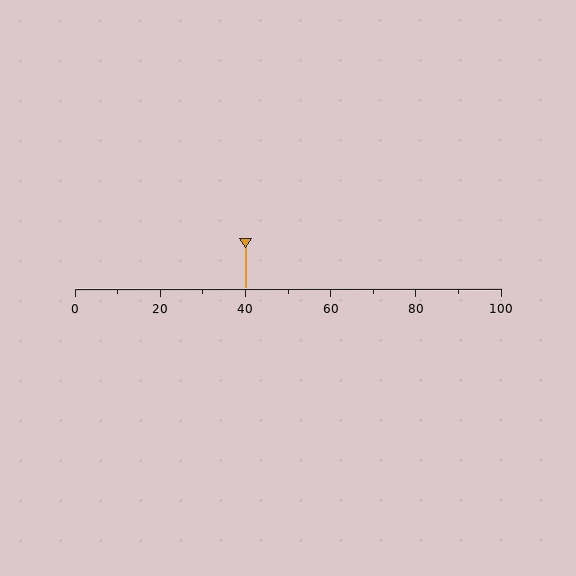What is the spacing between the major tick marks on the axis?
The major ticks are spaced 20 apart.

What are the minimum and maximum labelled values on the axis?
The axis runs from 0 to 100.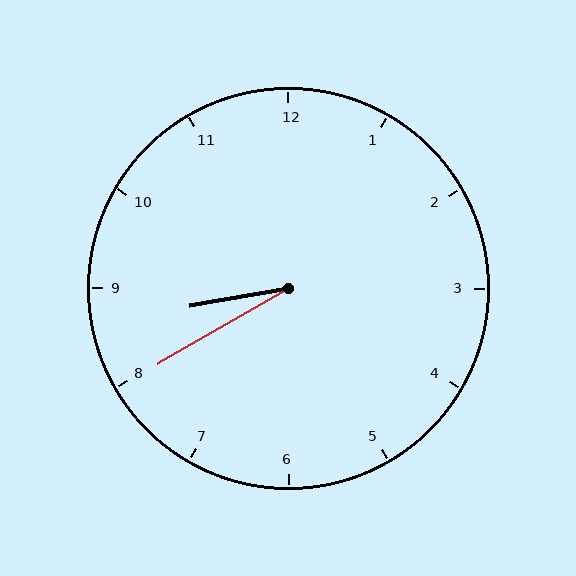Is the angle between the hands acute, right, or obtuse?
It is acute.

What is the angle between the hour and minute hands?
Approximately 20 degrees.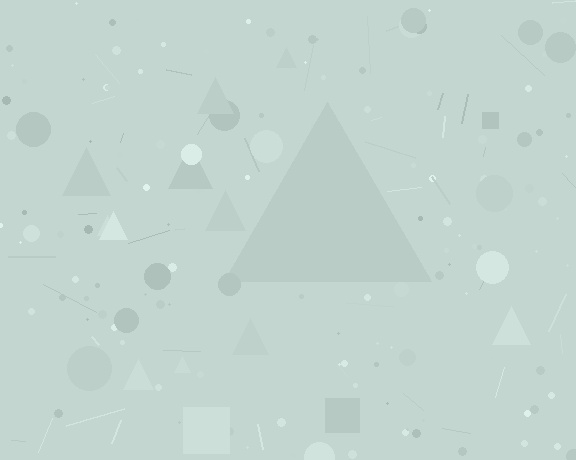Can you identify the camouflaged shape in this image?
The camouflaged shape is a triangle.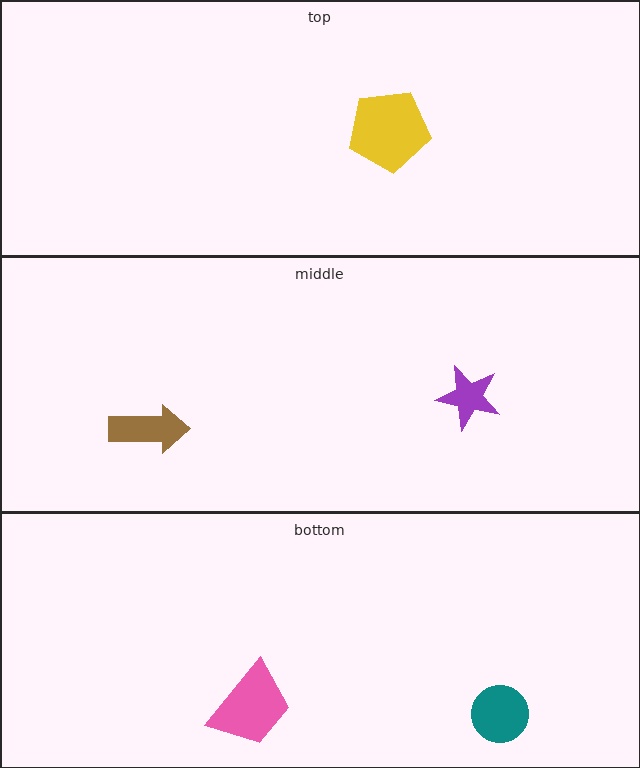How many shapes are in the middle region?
2.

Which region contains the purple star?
The middle region.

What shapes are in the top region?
The yellow pentagon.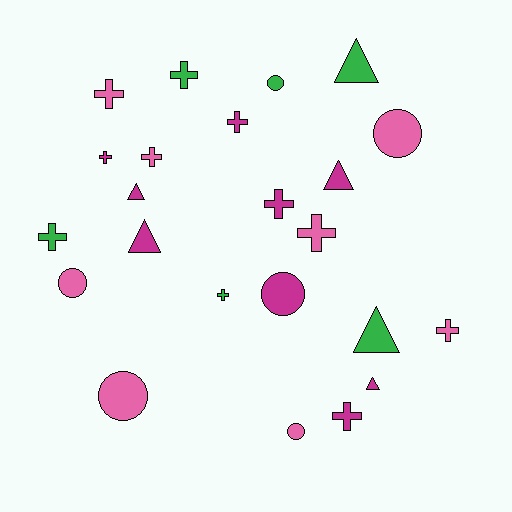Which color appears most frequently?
Magenta, with 9 objects.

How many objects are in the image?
There are 23 objects.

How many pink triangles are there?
There are no pink triangles.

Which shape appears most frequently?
Cross, with 11 objects.